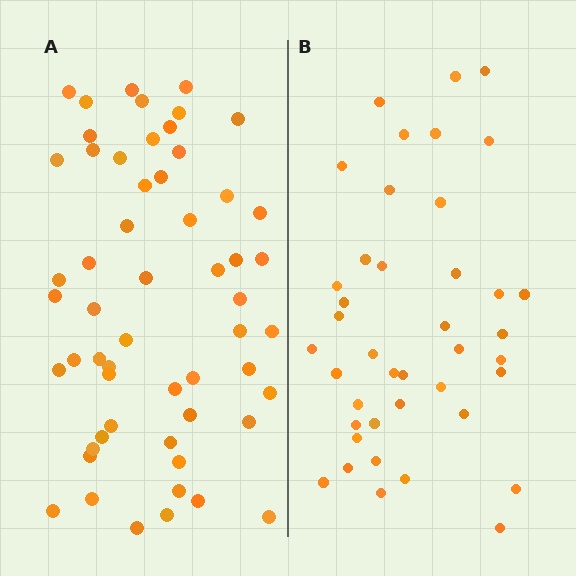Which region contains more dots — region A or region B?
Region A (the left region) has more dots.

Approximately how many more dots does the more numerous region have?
Region A has approximately 15 more dots than region B.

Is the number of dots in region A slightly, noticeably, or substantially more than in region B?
Region A has noticeably more, but not dramatically so. The ratio is roughly 1.4 to 1.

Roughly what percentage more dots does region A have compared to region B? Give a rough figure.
About 35% more.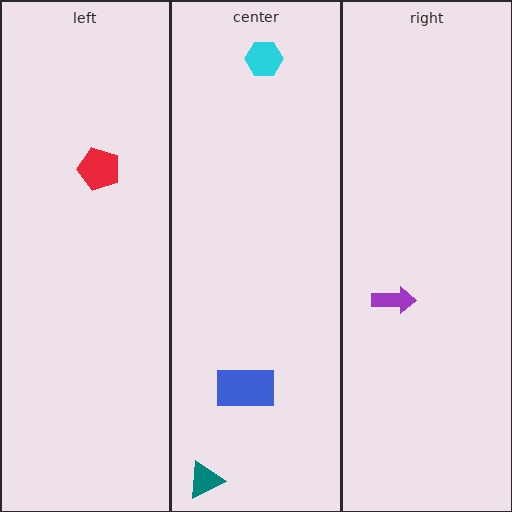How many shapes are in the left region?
1.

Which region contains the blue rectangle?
The center region.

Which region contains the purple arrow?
The right region.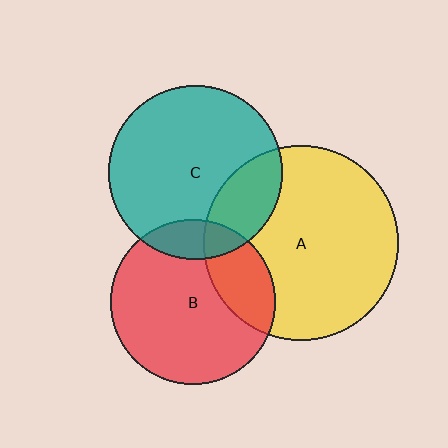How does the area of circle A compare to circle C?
Approximately 1.3 times.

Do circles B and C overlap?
Yes.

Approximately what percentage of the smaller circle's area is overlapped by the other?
Approximately 15%.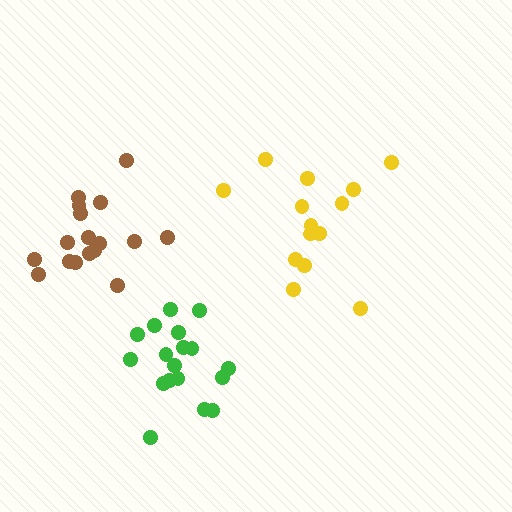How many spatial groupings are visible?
There are 3 spatial groupings.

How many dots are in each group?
Group 1: 18 dots, Group 2: 14 dots, Group 3: 17 dots (49 total).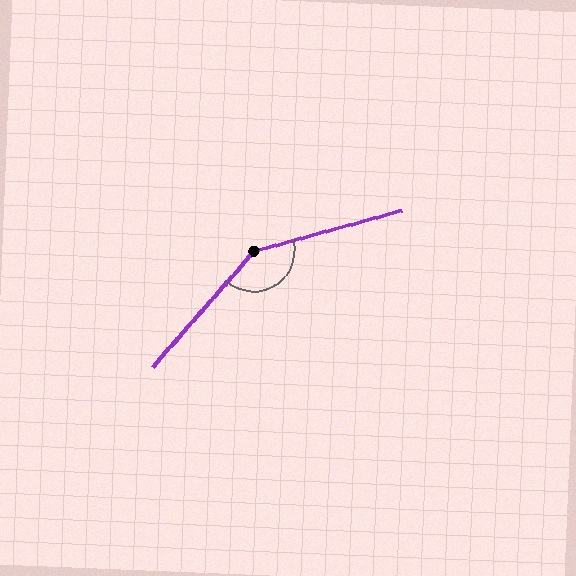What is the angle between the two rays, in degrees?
Approximately 147 degrees.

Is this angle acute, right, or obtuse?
It is obtuse.